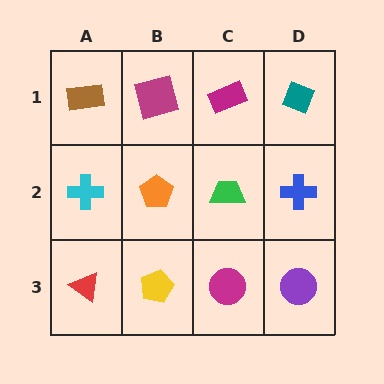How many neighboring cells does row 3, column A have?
2.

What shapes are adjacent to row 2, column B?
A magenta square (row 1, column B), a yellow pentagon (row 3, column B), a cyan cross (row 2, column A), a green trapezoid (row 2, column C).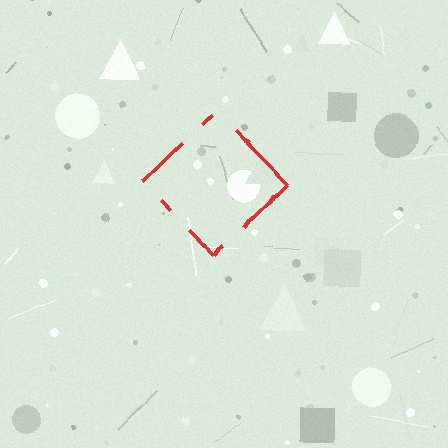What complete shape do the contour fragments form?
The contour fragments form a diamond.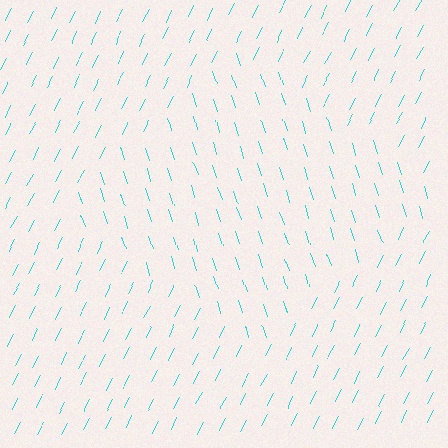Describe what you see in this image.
The image is filled with small cyan line segments. A diamond region in the image has lines oriented differently from the surrounding lines, creating a visible texture boundary.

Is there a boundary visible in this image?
Yes, there is a texture boundary formed by a change in line orientation.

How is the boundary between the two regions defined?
The boundary is defined purely by a change in line orientation (approximately 45 degrees difference). All lines are the same color and thickness.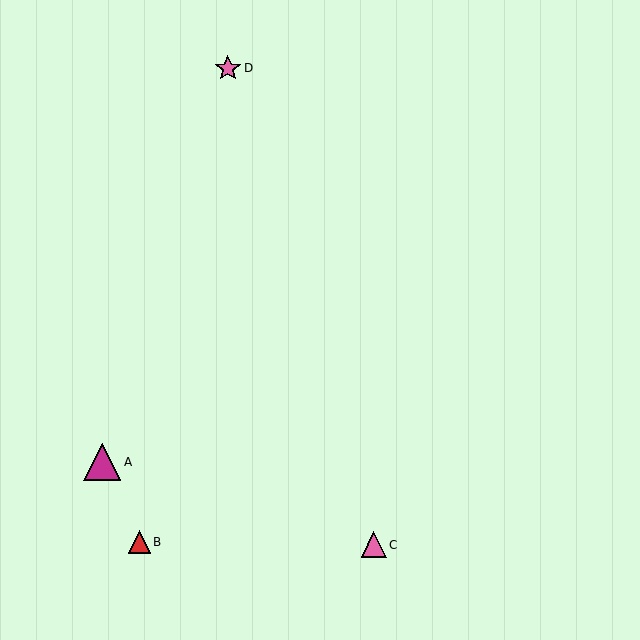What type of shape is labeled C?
Shape C is a pink triangle.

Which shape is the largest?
The magenta triangle (labeled A) is the largest.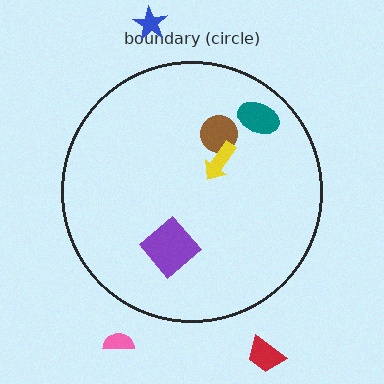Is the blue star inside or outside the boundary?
Outside.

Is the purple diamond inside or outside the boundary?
Inside.